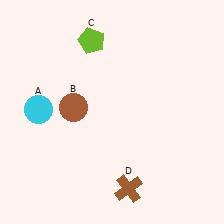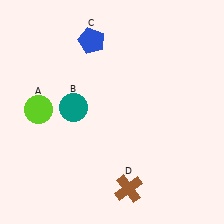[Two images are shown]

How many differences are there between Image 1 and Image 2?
There are 3 differences between the two images.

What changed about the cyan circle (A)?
In Image 1, A is cyan. In Image 2, it changed to lime.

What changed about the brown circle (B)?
In Image 1, B is brown. In Image 2, it changed to teal.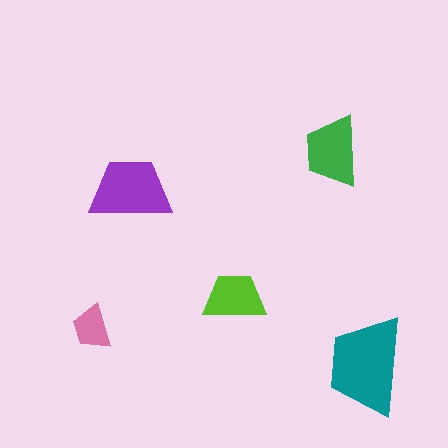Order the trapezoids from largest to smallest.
the teal one, the purple one, the green one, the lime one, the pink one.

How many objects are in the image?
There are 5 objects in the image.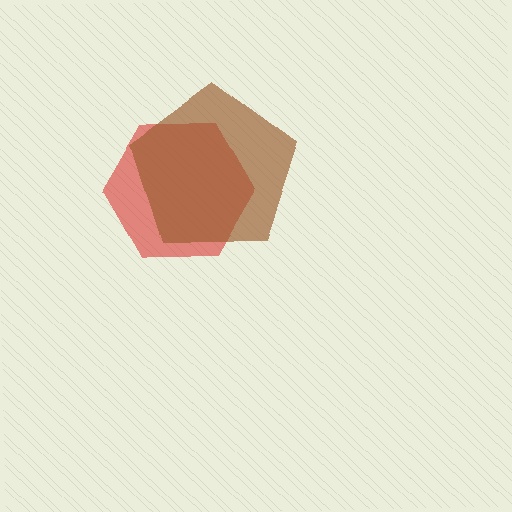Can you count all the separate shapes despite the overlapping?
Yes, there are 2 separate shapes.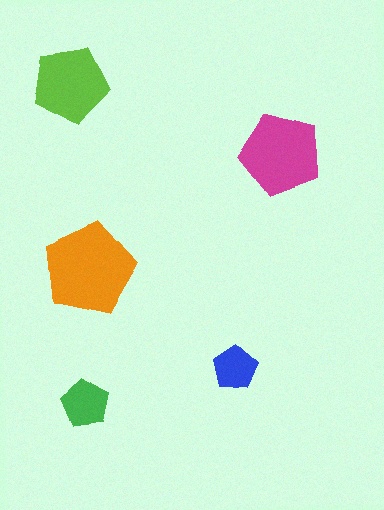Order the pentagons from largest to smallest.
the orange one, the magenta one, the lime one, the green one, the blue one.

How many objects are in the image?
There are 5 objects in the image.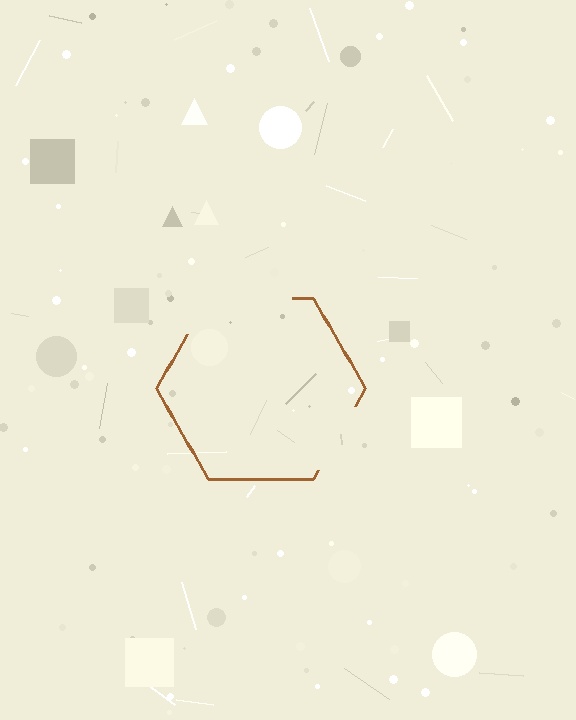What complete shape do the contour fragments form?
The contour fragments form a hexagon.